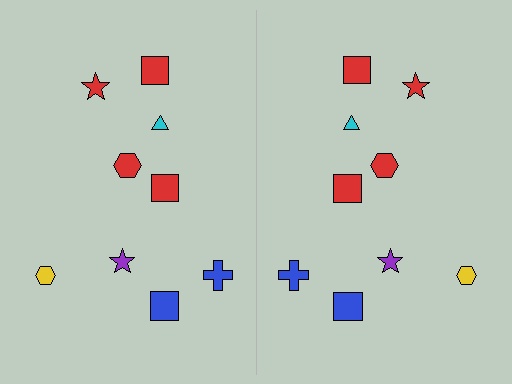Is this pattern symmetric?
Yes, this pattern has bilateral (reflection) symmetry.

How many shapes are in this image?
There are 18 shapes in this image.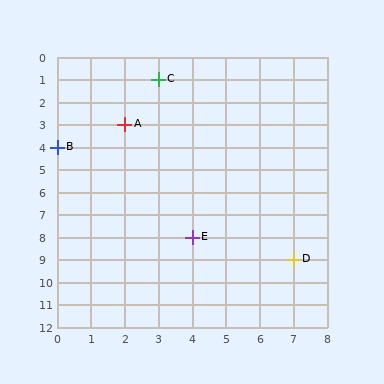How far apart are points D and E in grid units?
Points D and E are 3 columns and 1 row apart (about 3.2 grid units diagonally).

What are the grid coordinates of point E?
Point E is at grid coordinates (4, 8).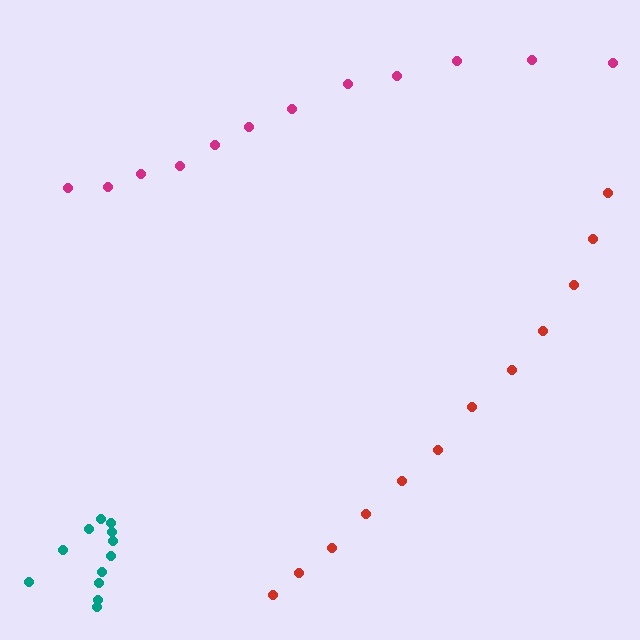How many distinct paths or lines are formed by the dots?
There are 3 distinct paths.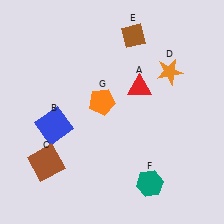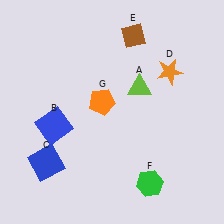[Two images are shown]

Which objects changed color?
A changed from red to lime. C changed from brown to blue. F changed from teal to green.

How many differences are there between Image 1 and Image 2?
There are 3 differences between the two images.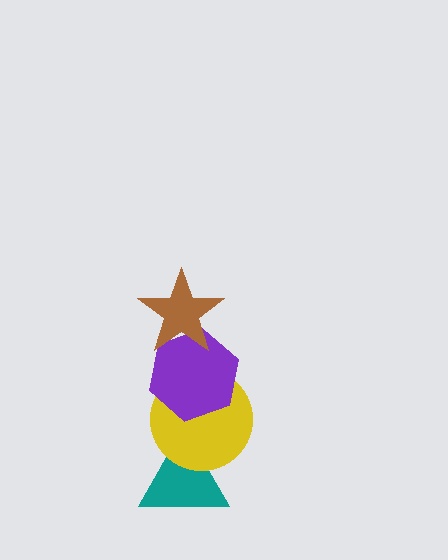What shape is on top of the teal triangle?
The yellow circle is on top of the teal triangle.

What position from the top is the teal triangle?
The teal triangle is 4th from the top.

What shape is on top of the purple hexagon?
The brown star is on top of the purple hexagon.